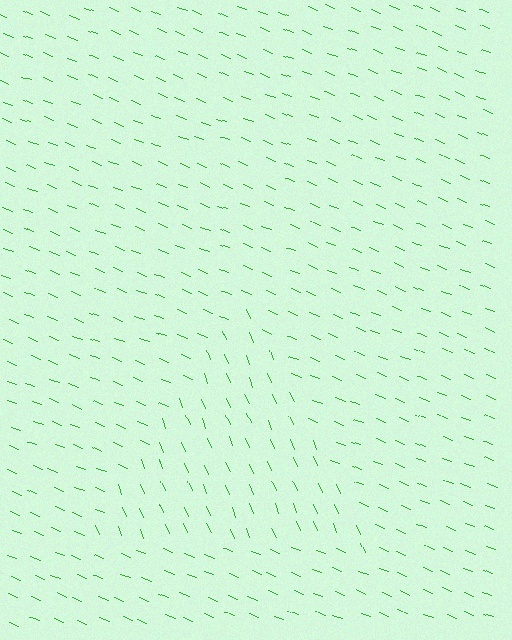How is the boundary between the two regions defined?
The boundary is defined purely by a change in line orientation (approximately 45 degrees difference). All lines are the same color and thickness.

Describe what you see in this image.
The image is filled with small green line segments. A triangle region in the image has lines oriented differently from the surrounding lines, creating a visible texture boundary.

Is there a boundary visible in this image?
Yes, there is a texture boundary formed by a change in line orientation.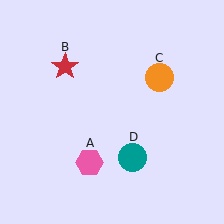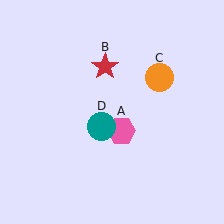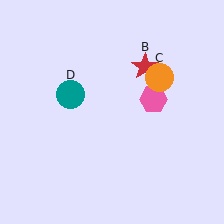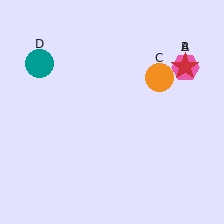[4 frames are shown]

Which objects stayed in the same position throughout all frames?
Orange circle (object C) remained stationary.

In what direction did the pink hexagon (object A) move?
The pink hexagon (object A) moved up and to the right.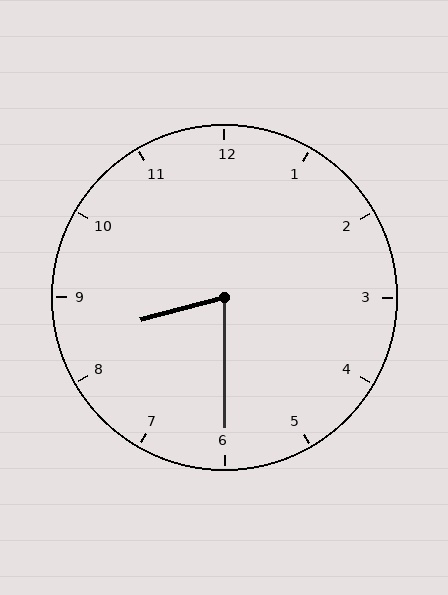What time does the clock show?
8:30.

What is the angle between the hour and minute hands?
Approximately 75 degrees.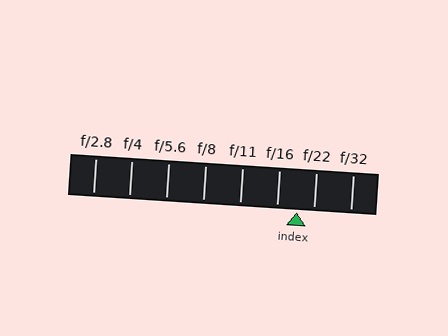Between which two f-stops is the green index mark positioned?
The index mark is between f/16 and f/22.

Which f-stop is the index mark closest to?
The index mark is closest to f/22.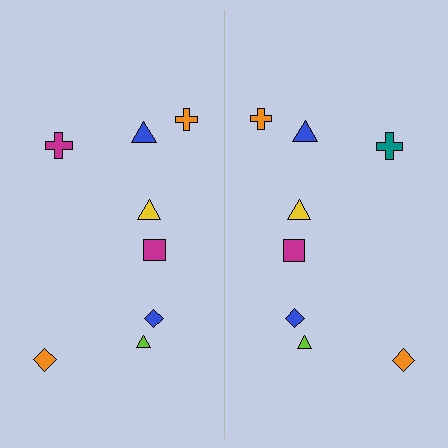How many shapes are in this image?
There are 16 shapes in this image.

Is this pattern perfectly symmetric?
No, the pattern is not perfectly symmetric. The teal cross on the right side breaks the symmetry — its mirror counterpart is magenta.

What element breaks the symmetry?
The teal cross on the right side breaks the symmetry — its mirror counterpart is magenta.